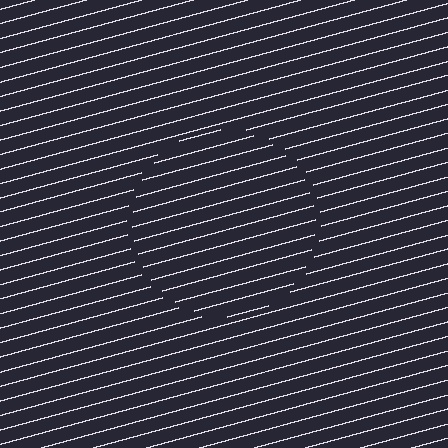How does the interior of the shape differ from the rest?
The interior of the shape contains the same grating, shifted by half a period — the contour is defined by the phase discontinuity where line-ends from the inner and outer gratings abut.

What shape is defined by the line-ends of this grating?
An illusory circle. The interior of the shape contains the same grating, shifted by half a period — the contour is defined by the phase discontinuity where line-ends from the inner and outer gratings abut.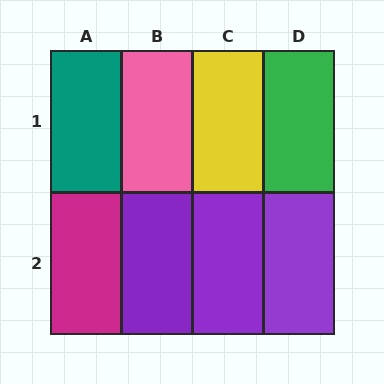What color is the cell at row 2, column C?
Purple.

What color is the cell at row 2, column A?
Magenta.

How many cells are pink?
1 cell is pink.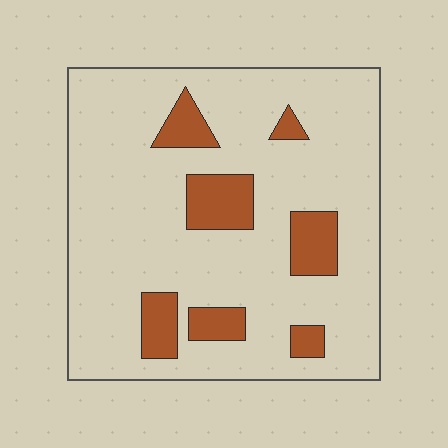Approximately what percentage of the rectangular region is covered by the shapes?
Approximately 15%.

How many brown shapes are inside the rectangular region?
7.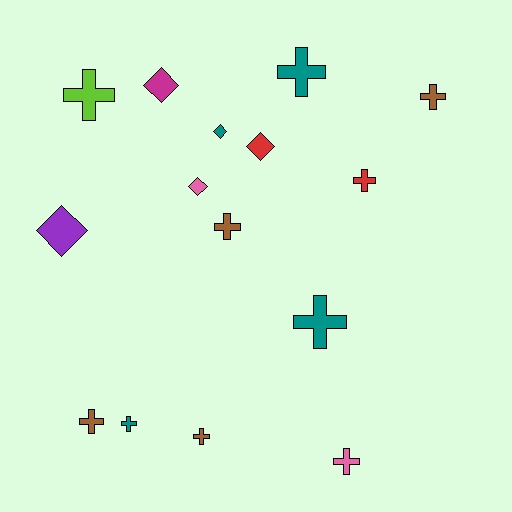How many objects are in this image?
There are 15 objects.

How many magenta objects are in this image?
There is 1 magenta object.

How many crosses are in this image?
There are 10 crosses.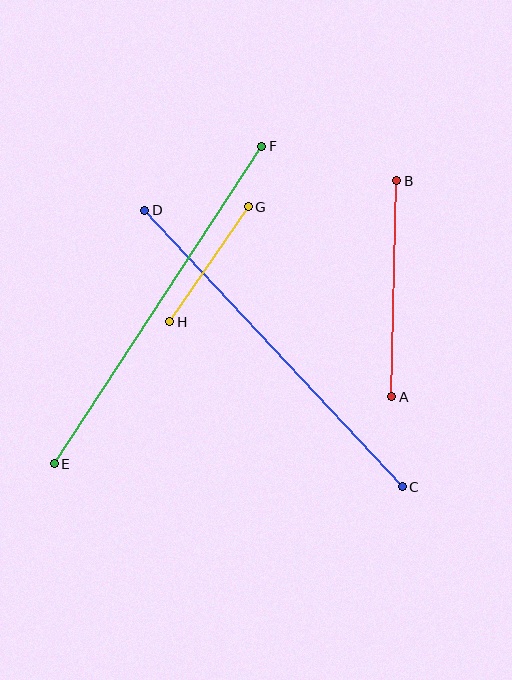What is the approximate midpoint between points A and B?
The midpoint is at approximately (394, 289) pixels.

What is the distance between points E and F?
The distance is approximately 380 pixels.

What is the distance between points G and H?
The distance is approximately 140 pixels.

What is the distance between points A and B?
The distance is approximately 216 pixels.